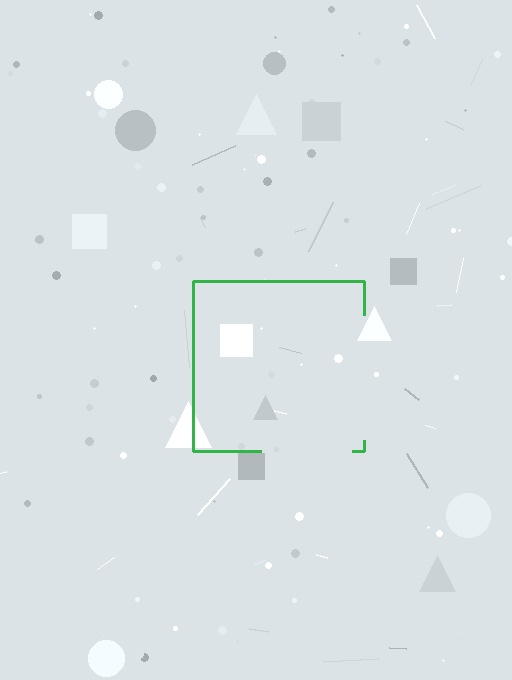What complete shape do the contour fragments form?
The contour fragments form a square.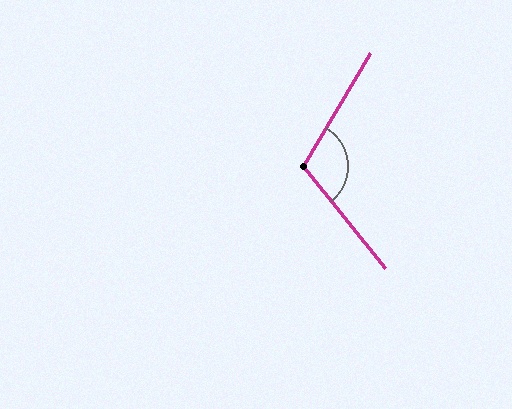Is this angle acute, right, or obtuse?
It is obtuse.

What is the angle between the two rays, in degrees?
Approximately 111 degrees.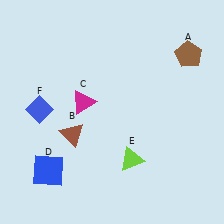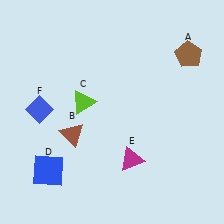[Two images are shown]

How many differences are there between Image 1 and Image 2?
There are 2 differences between the two images.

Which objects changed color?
C changed from magenta to lime. E changed from lime to magenta.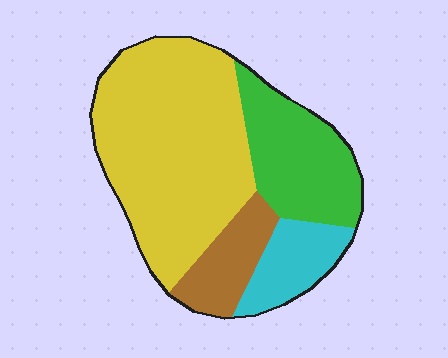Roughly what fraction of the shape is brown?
Brown takes up about one eighth (1/8) of the shape.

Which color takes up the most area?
Yellow, at roughly 55%.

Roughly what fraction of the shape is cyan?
Cyan covers 12% of the shape.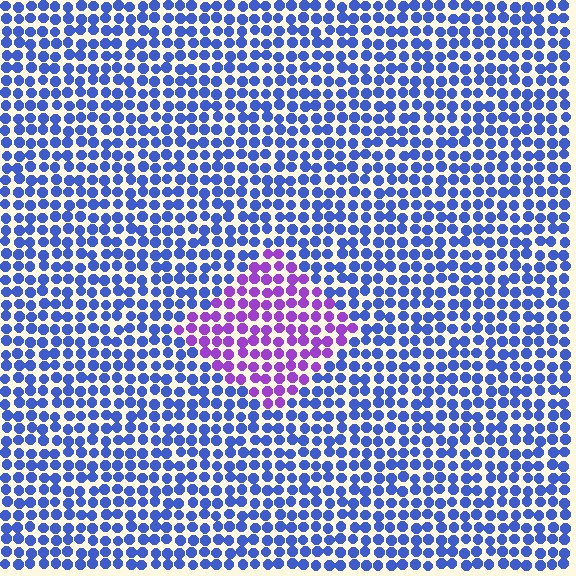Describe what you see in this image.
The image is filled with small blue elements in a uniform arrangement. A diamond-shaped region is visible where the elements are tinted to a slightly different hue, forming a subtle color boundary.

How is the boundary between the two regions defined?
The boundary is defined purely by a slight shift in hue (about 53 degrees). Spacing, size, and orientation are identical on both sides.